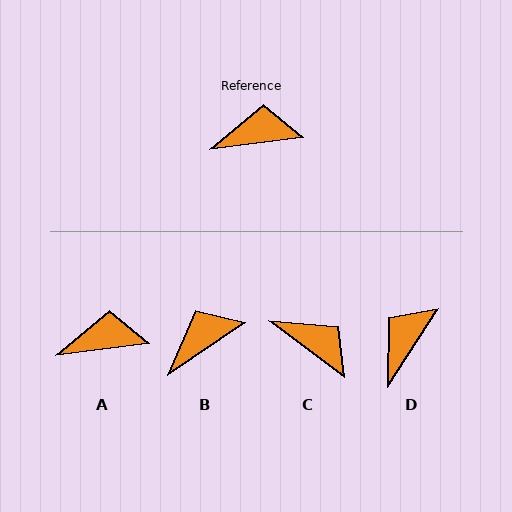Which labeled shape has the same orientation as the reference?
A.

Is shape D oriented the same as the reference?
No, it is off by about 49 degrees.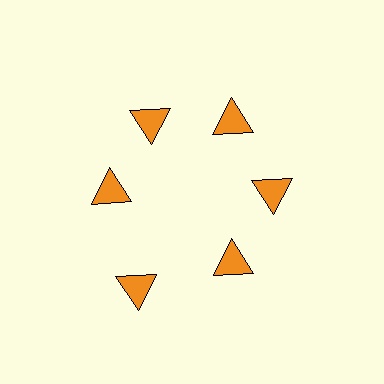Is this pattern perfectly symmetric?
No. The 6 orange triangles are arranged in a ring, but one element near the 7 o'clock position is pushed outward from the center, breaking the 6-fold rotational symmetry.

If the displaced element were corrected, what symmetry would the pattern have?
It would have 6-fold rotational symmetry — the pattern would map onto itself every 60 degrees.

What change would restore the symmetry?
The symmetry would be restored by moving it inward, back onto the ring so that all 6 triangles sit at equal angles and equal distance from the center.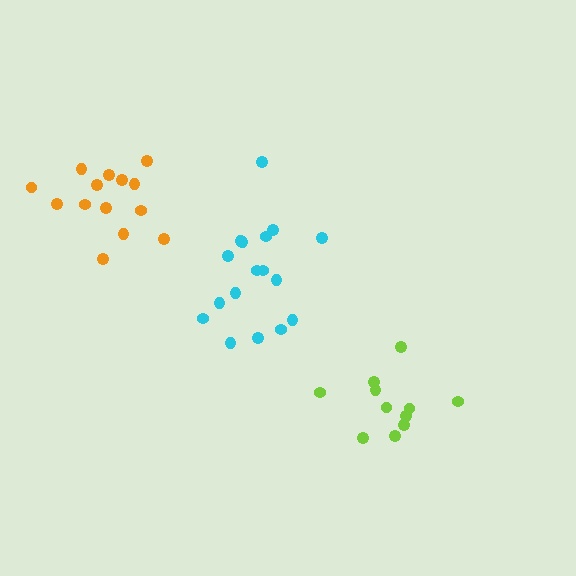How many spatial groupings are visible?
There are 3 spatial groupings.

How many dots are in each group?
Group 1: 17 dots, Group 2: 11 dots, Group 3: 14 dots (42 total).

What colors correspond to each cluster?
The clusters are colored: cyan, lime, orange.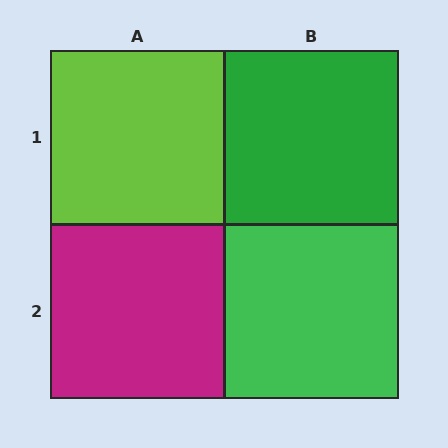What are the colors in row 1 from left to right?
Lime, green.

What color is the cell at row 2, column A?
Magenta.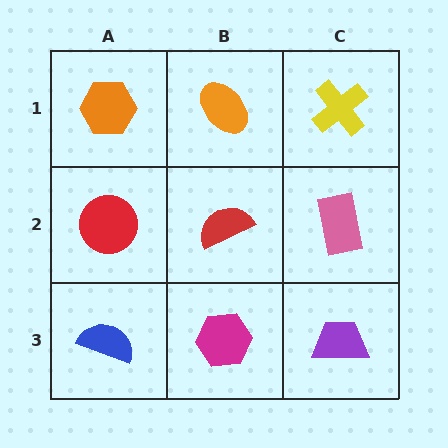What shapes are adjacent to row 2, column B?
An orange ellipse (row 1, column B), a magenta hexagon (row 3, column B), a red circle (row 2, column A), a pink rectangle (row 2, column C).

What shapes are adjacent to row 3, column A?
A red circle (row 2, column A), a magenta hexagon (row 3, column B).